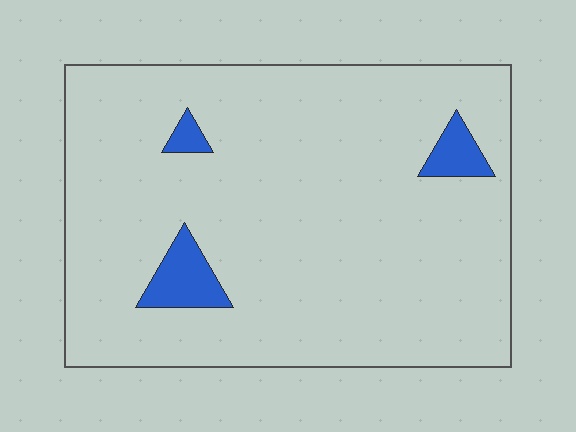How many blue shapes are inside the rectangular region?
3.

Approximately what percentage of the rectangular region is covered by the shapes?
Approximately 5%.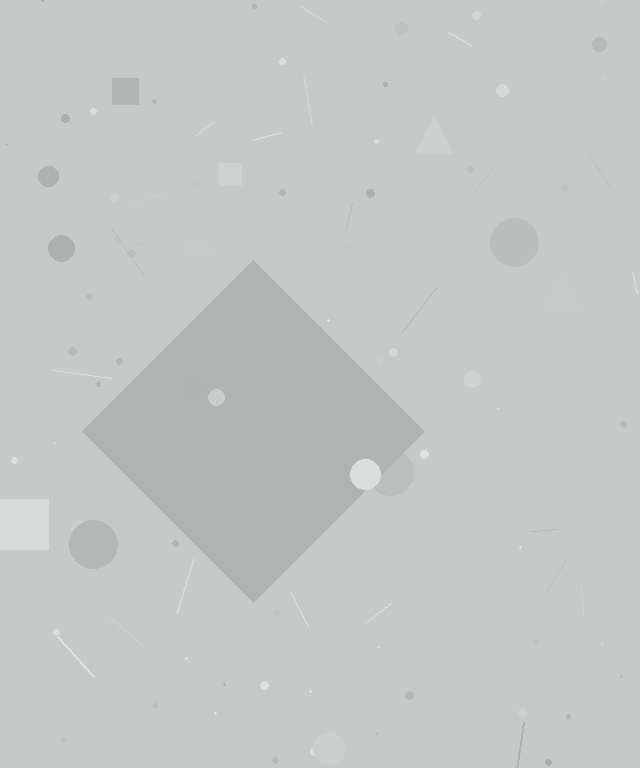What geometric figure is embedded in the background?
A diamond is embedded in the background.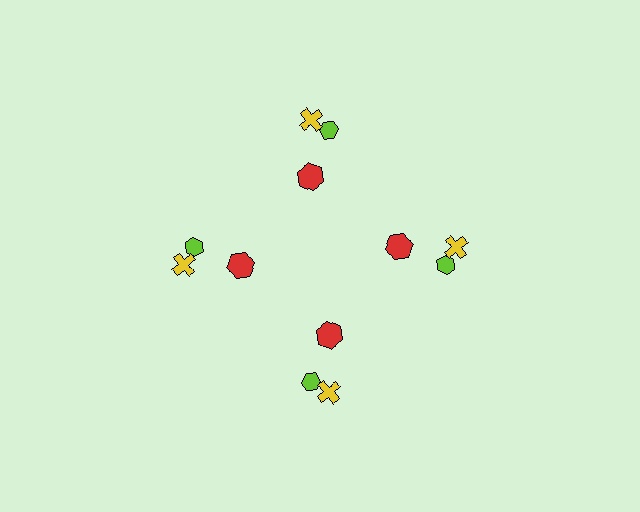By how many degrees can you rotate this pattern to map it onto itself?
The pattern maps onto itself every 90 degrees of rotation.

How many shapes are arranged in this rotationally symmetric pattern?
There are 12 shapes, arranged in 4 groups of 3.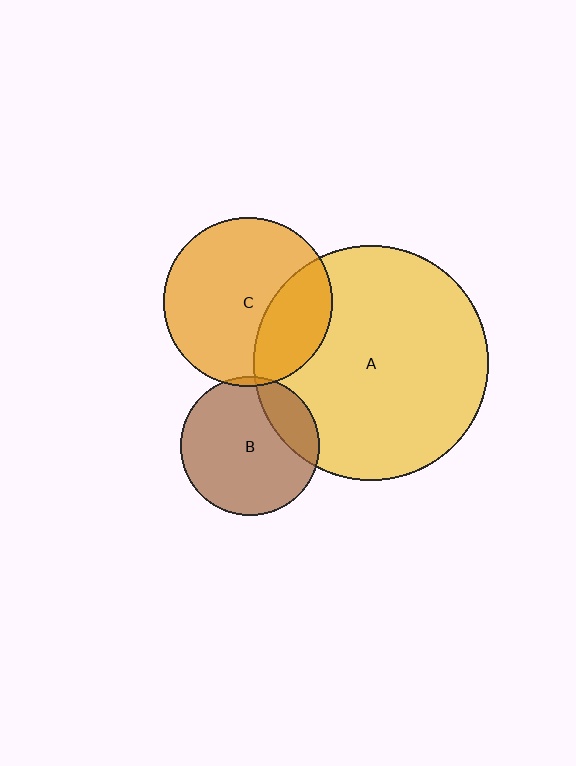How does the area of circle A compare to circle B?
Approximately 2.8 times.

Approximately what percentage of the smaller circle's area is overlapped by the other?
Approximately 5%.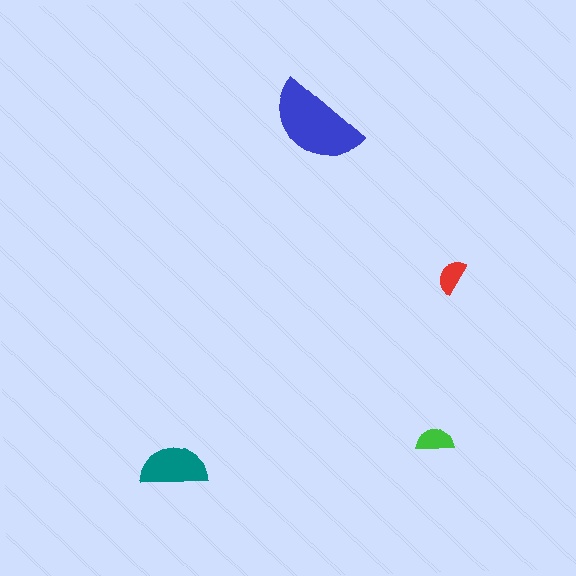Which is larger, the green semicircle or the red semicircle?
The green one.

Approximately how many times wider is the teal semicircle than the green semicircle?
About 2 times wider.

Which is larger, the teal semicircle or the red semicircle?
The teal one.